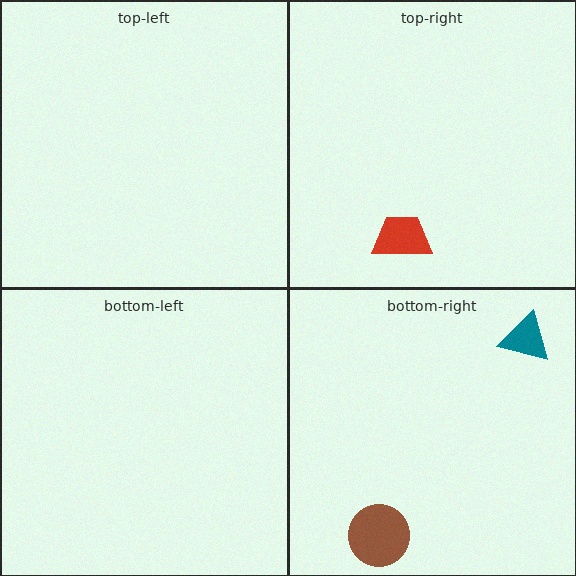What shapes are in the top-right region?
The red trapezoid.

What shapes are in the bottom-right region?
The brown circle, the teal triangle.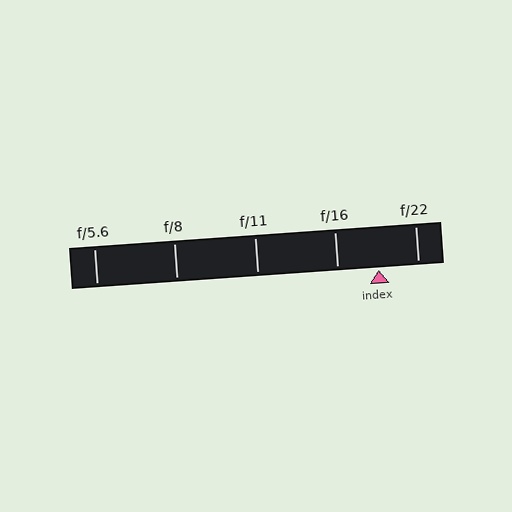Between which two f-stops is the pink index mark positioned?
The index mark is between f/16 and f/22.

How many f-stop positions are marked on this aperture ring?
There are 5 f-stop positions marked.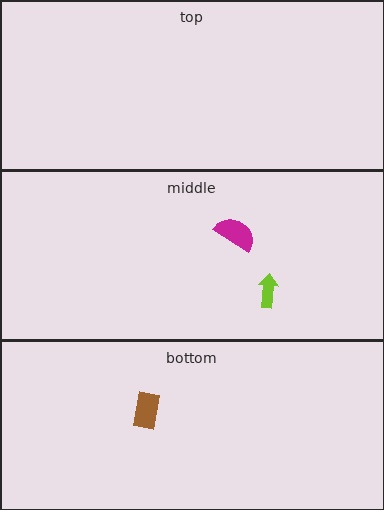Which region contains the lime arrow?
The middle region.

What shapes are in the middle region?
The magenta semicircle, the lime arrow.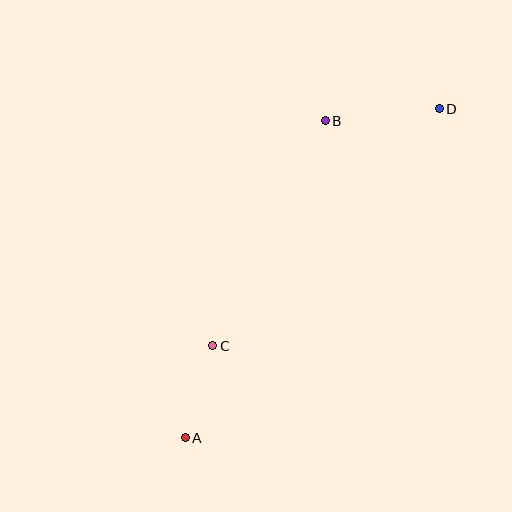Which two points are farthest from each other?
Points A and D are farthest from each other.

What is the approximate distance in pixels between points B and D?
The distance between B and D is approximately 115 pixels.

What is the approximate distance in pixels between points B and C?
The distance between B and C is approximately 251 pixels.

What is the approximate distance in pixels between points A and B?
The distance between A and B is approximately 347 pixels.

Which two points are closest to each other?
Points A and C are closest to each other.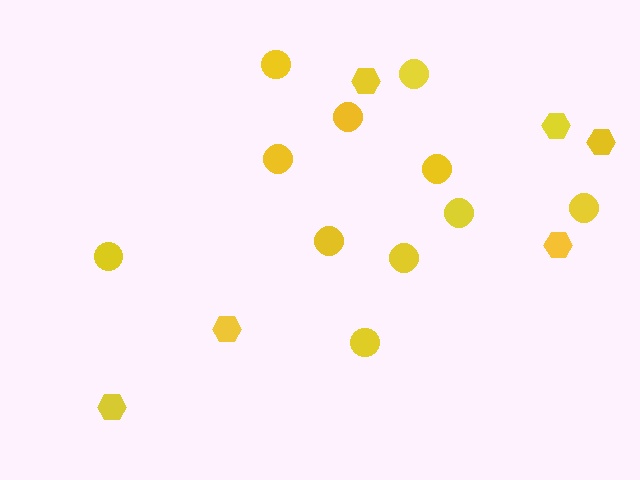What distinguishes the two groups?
There are 2 groups: one group of circles (11) and one group of hexagons (6).